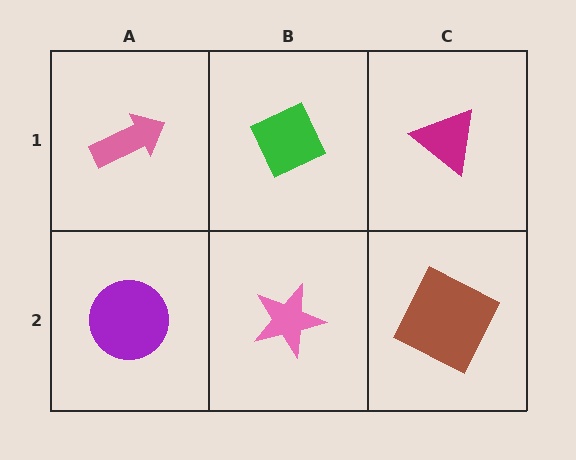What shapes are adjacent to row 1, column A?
A purple circle (row 2, column A), a green diamond (row 1, column B).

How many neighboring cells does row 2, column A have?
2.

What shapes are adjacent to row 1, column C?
A brown square (row 2, column C), a green diamond (row 1, column B).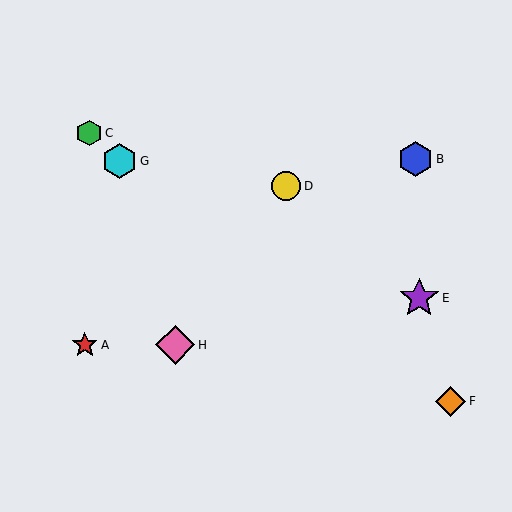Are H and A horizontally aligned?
Yes, both are at y≈345.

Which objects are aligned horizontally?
Objects A, H are aligned horizontally.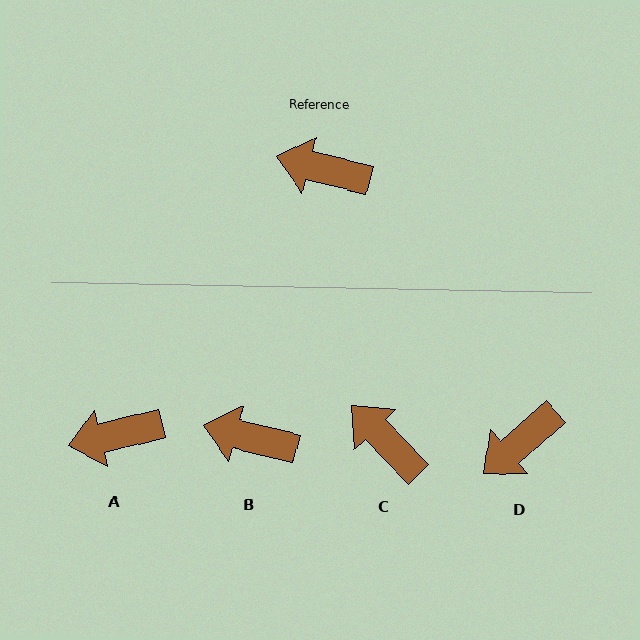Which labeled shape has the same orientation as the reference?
B.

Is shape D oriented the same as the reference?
No, it is off by about 55 degrees.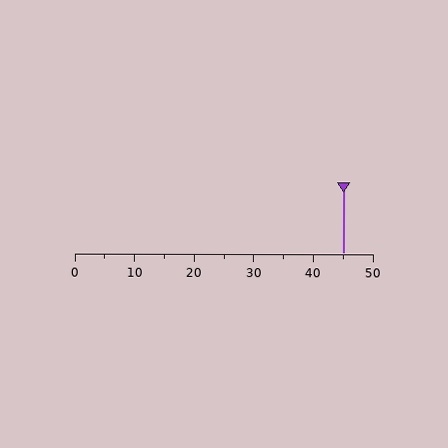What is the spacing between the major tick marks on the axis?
The major ticks are spaced 10 apart.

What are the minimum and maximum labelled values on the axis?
The axis runs from 0 to 50.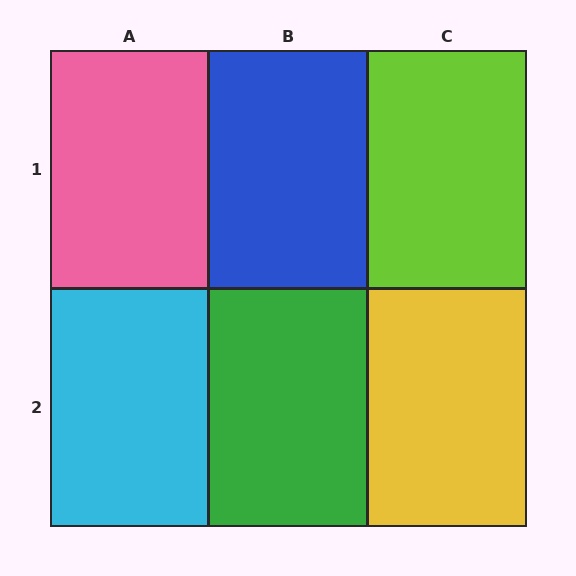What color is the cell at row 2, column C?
Yellow.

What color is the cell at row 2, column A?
Cyan.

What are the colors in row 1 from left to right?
Pink, blue, lime.